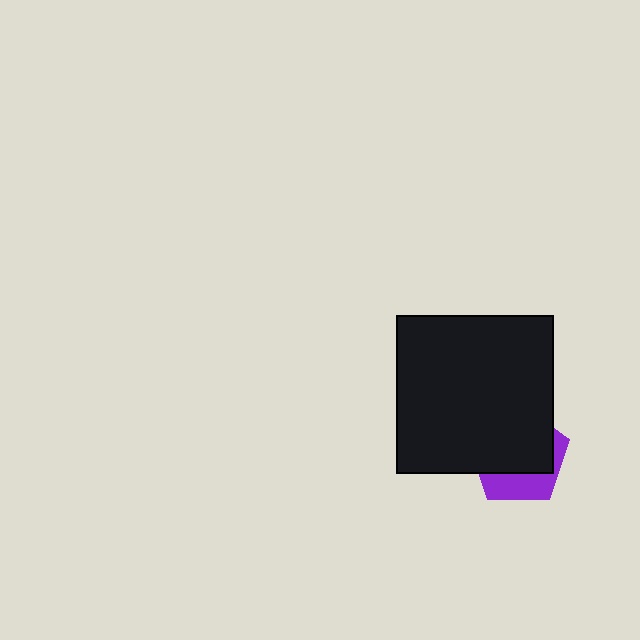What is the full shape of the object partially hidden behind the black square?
The partially hidden object is a purple pentagon.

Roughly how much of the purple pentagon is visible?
A small part of it is visible (roughly 34%).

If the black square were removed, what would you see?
You would see the complete purple pentagon.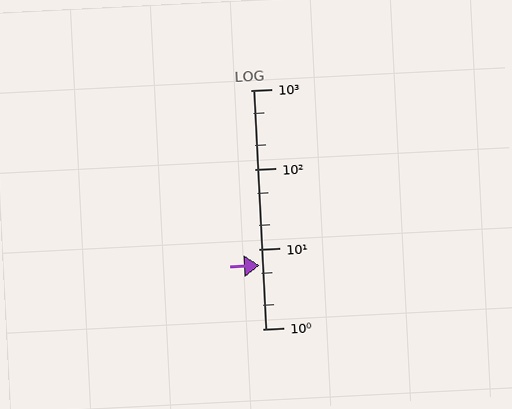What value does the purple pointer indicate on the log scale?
The pointer indicates approximately 6.3.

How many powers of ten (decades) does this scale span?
The scale spans 3 decades, from 1 to 1000.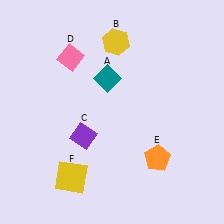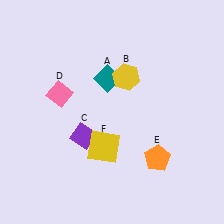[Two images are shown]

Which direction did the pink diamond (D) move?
The pink diamond (D) moved down.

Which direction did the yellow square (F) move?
The yellow square (F) moved right.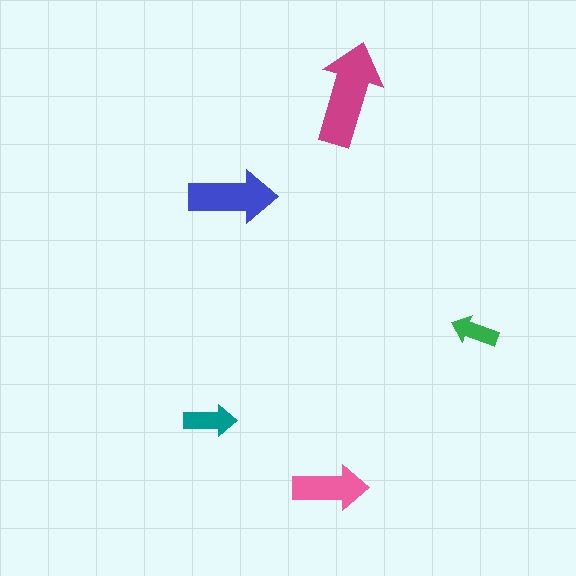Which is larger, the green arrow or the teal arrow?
The teal one.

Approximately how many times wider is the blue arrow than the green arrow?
About 2 times wider.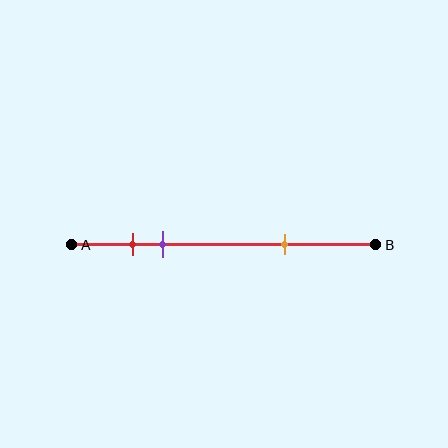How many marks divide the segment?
There are 3 marks dividing the segment.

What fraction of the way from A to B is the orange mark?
The orange mark is approximately 70% (0.7) of the way from A to B.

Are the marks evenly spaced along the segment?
No, the marks are not evenly spaced.